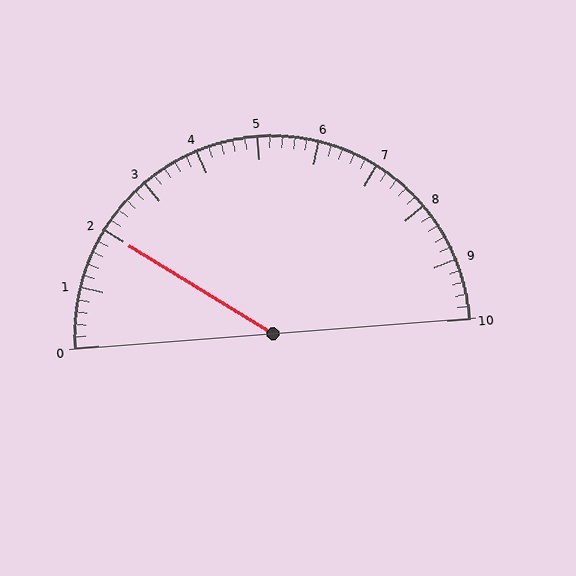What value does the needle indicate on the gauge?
The needle indicates approximately 2.0.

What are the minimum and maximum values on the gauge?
The gauge ranges from 0 to 10.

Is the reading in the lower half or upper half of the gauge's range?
The reading is in the lower half of the range (0 to 10).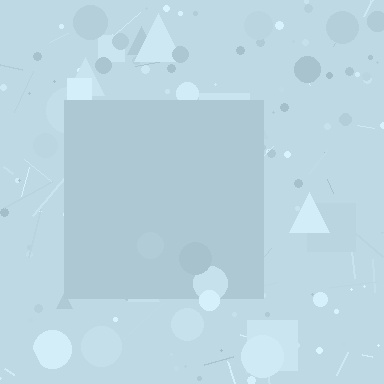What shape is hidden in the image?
A square is hidden in the image.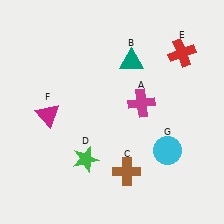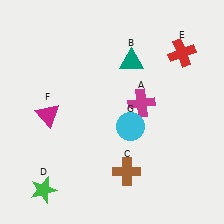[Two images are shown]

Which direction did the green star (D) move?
The green star (D) moved left.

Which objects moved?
The objects that moved are: the green star (D), the cyan circle (G).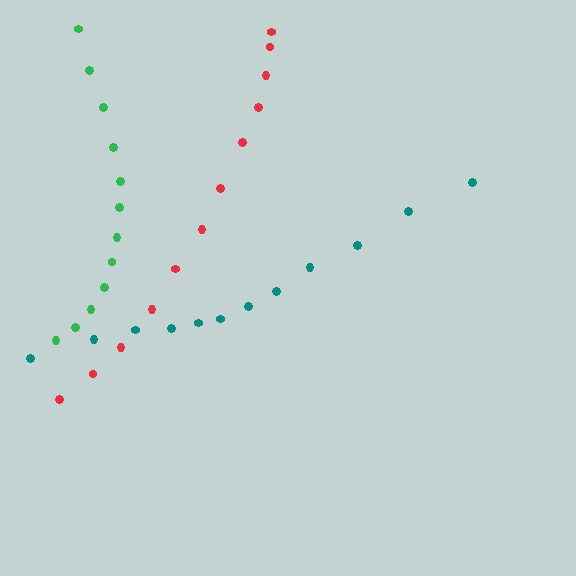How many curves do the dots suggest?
There are 3 distinct paths.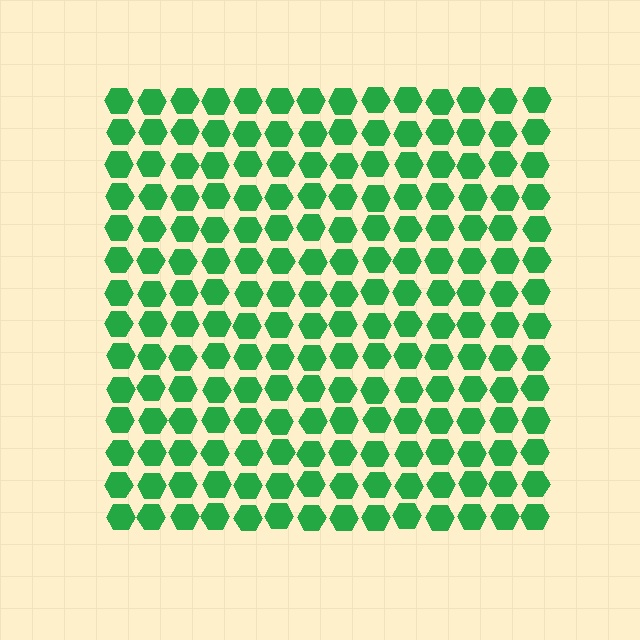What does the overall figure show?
The overall figure shows a square.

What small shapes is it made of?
It is made of small hexagons.